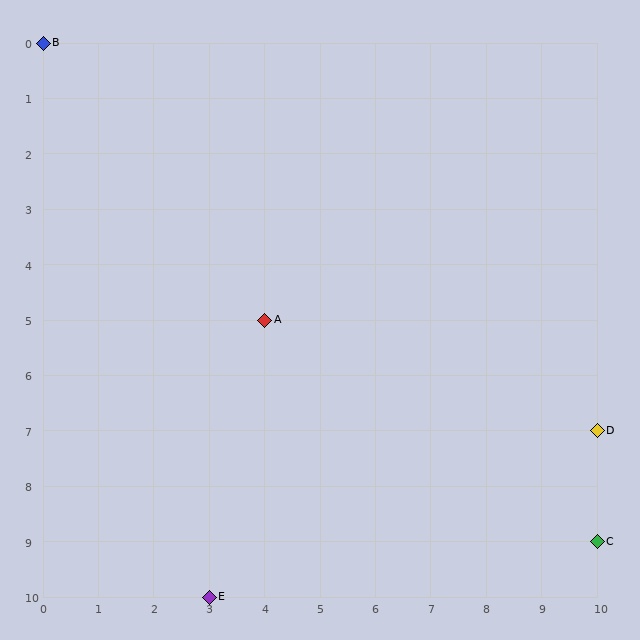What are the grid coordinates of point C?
Point C is at grid coordinates (10, 9).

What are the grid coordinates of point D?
Point D is at grid coordinates (10, 7).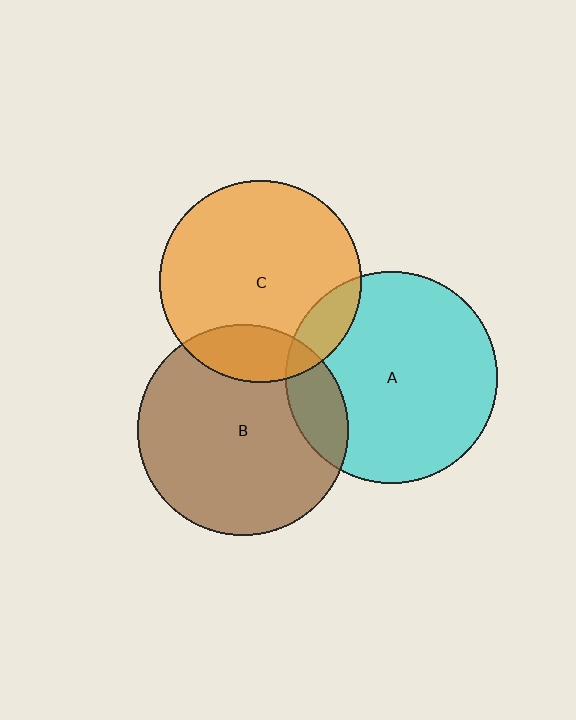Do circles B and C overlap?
Yes.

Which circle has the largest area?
Circle A (cyan).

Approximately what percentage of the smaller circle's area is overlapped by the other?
Approximately 15%.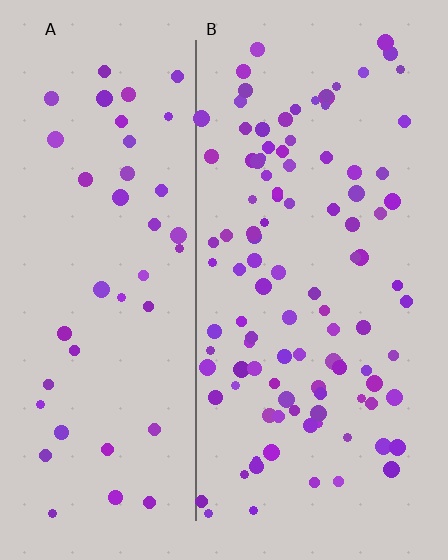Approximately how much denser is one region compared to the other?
Approximately 2.4× — region B over region A.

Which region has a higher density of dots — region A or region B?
B (the right).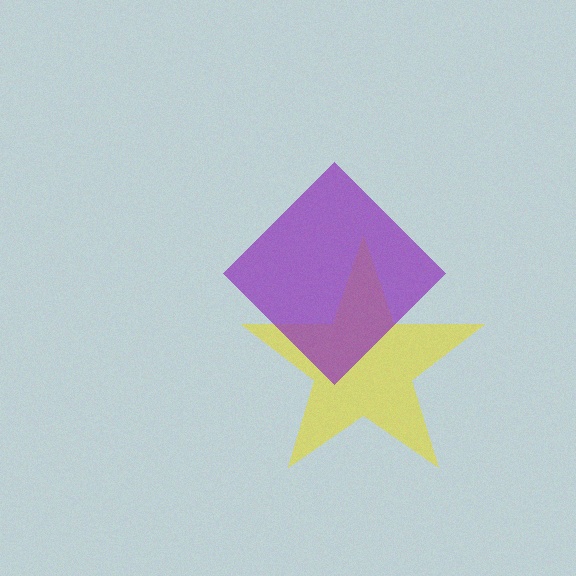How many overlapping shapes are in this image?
There are 2 overlapping shapes in the image.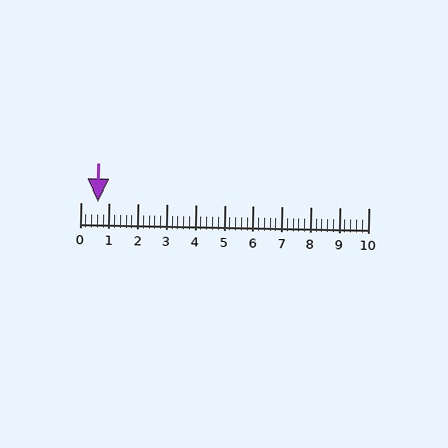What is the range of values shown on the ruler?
The ruler shows values from 0 to 10.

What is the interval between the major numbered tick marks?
The major tick marks are spaced 1 units apart.